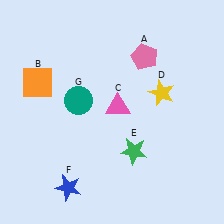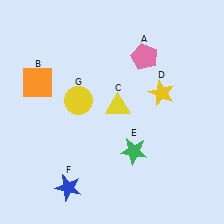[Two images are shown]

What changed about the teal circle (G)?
In Image 1, G is teal. In Image 2, it changed to yellow.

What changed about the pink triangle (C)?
In Image 1, C is pink. In Image 2, it changed to yellow.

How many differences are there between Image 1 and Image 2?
There are 2 differences between the two images.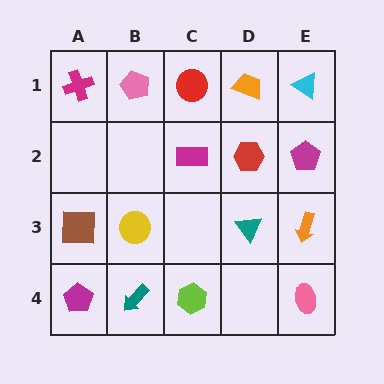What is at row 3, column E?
An orange arrow.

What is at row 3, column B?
A yellow circle.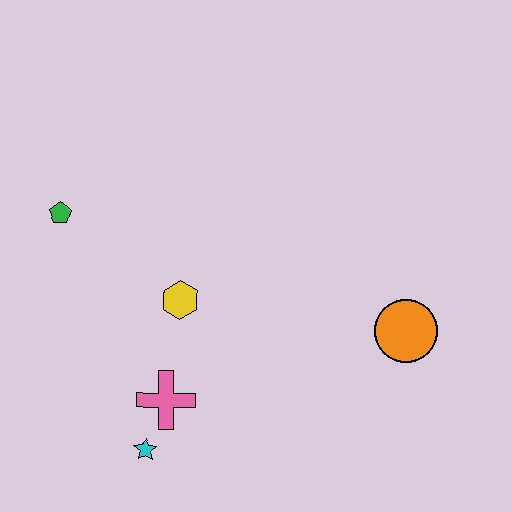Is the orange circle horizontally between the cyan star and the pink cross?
No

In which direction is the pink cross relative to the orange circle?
The pink cross is to the left of the orange circle.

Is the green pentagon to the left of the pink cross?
Yes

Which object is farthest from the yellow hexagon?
The orange circle is farthest from the yellow hexagon.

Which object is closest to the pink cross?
The cyan star is closest to the pink cross.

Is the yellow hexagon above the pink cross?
Yes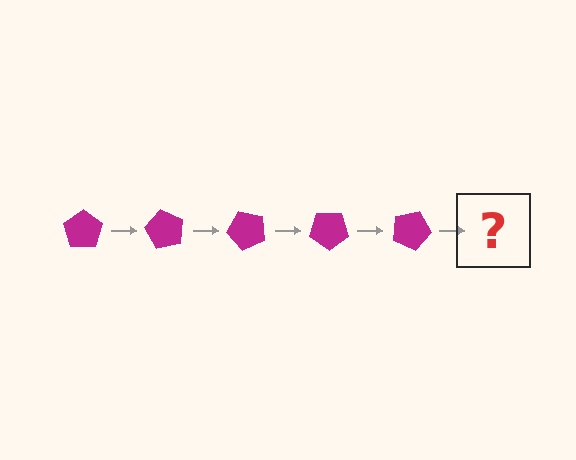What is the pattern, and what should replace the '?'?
The pattern is that the pentagon rotates 60 degrees each step. The '?' should be a magenta pentagon rotated 300 degrees.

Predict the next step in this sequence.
The next step is a magenta pentagon rotated 300 degrees.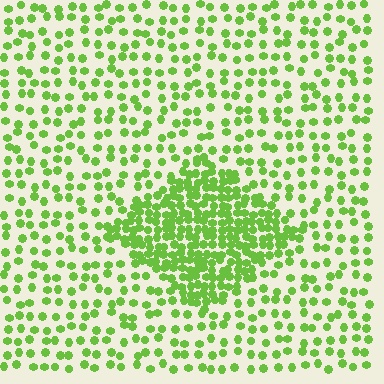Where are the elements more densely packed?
The elements are more densely packed inside the diamond boundary.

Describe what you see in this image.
The image contains small lime elements arranged at two different densities. A diamond-shaped region is visible where the elements are more densely packed than the surrounding area.